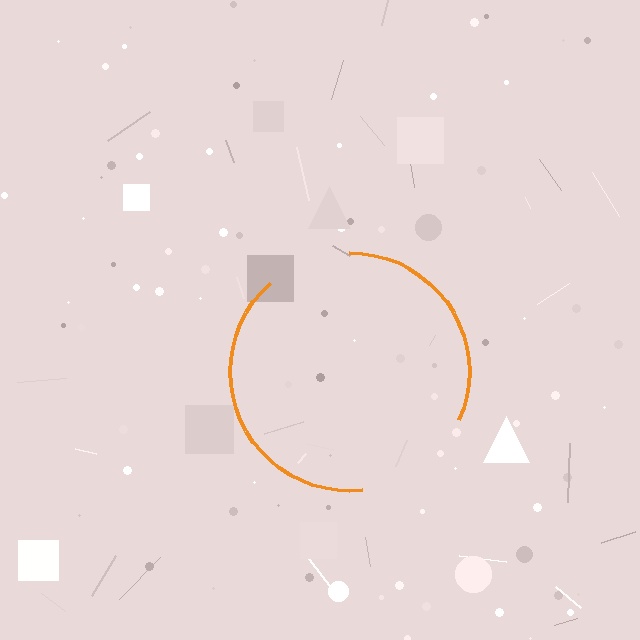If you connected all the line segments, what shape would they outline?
They would outline a circle.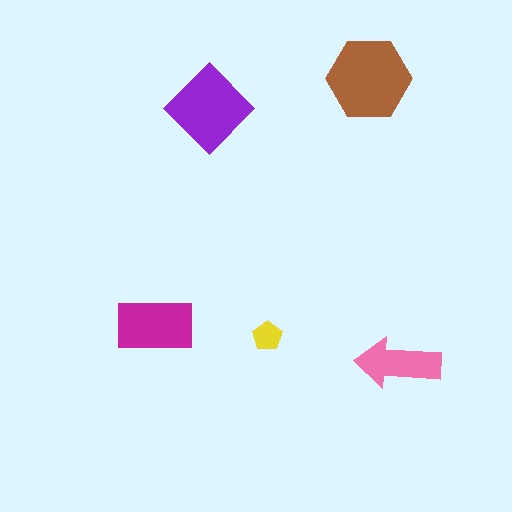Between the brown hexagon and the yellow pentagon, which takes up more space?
The brown hexagon.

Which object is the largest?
The brown hexagon.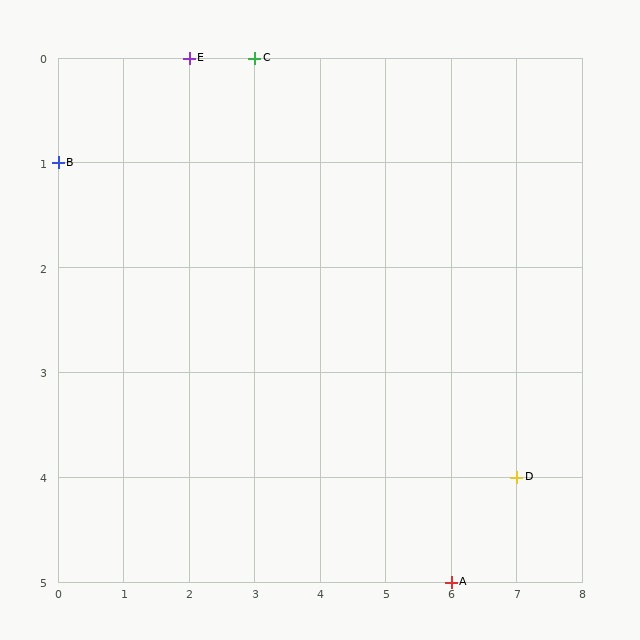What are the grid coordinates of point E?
Point E is at grid coordinates (2, 0).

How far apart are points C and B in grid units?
Points C and B are 3 columns and 1 row apart (about 3.2 grid units diagonally).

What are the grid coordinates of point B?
Point B is at grid coordinates (0, 1).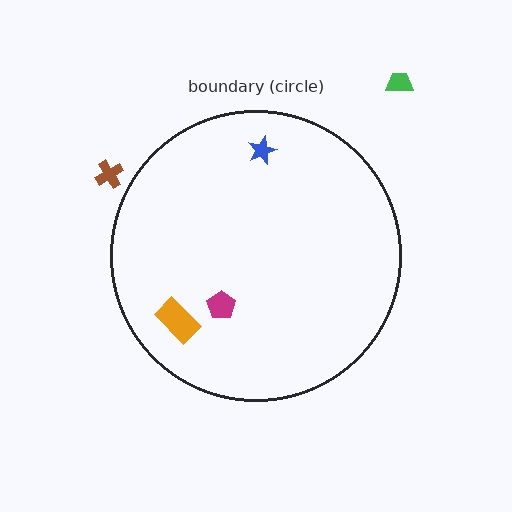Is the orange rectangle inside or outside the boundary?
Inside.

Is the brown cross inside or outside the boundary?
Outside.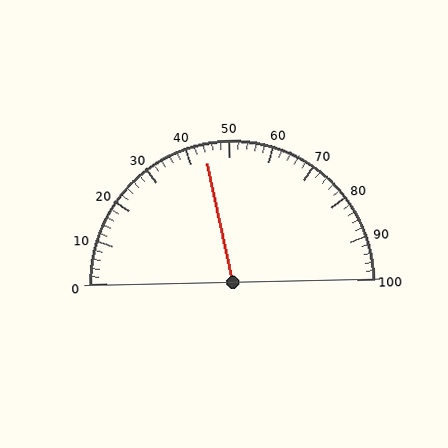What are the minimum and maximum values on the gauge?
The gauge ranges from 0 to 100.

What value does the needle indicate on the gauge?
The needle indicates approximately 44.